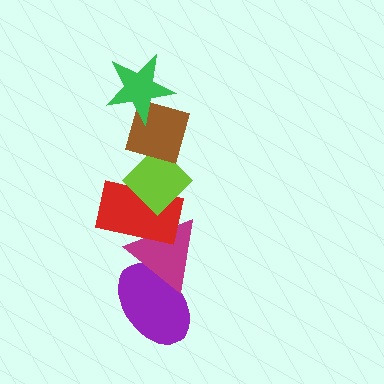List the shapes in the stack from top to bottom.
From top to bottom: the green star, the brown diamond, the lime diamond, the red rectangle, the magenta triangle, the purple ellipse.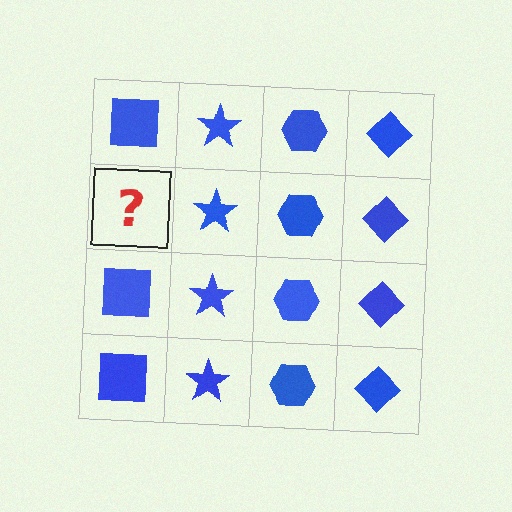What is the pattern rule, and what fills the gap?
The rule is that each column has a consistent shape. The gap should be filled with a blue square.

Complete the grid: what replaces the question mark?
The question mark should be replaced with a blue square.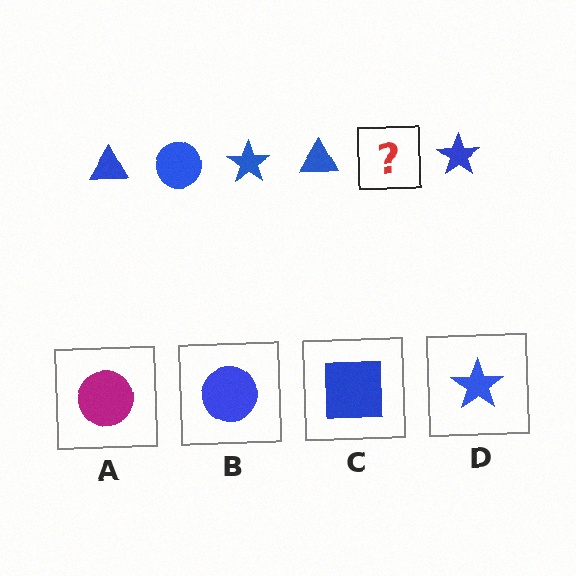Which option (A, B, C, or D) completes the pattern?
B.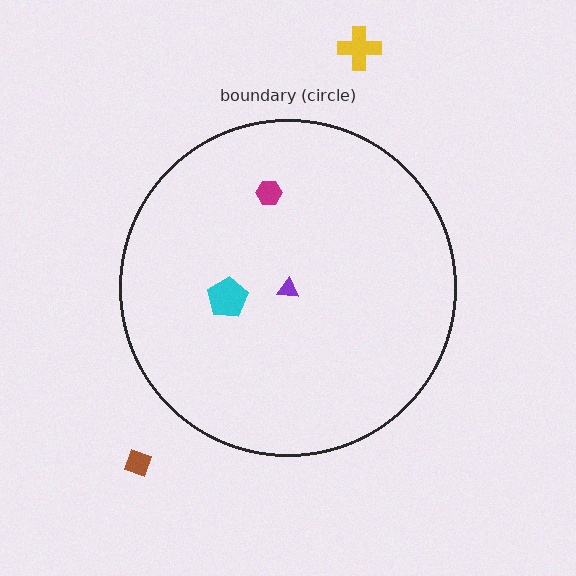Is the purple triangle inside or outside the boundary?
Inside.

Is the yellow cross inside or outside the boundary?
Outside.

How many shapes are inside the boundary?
3 inside, 2 outside.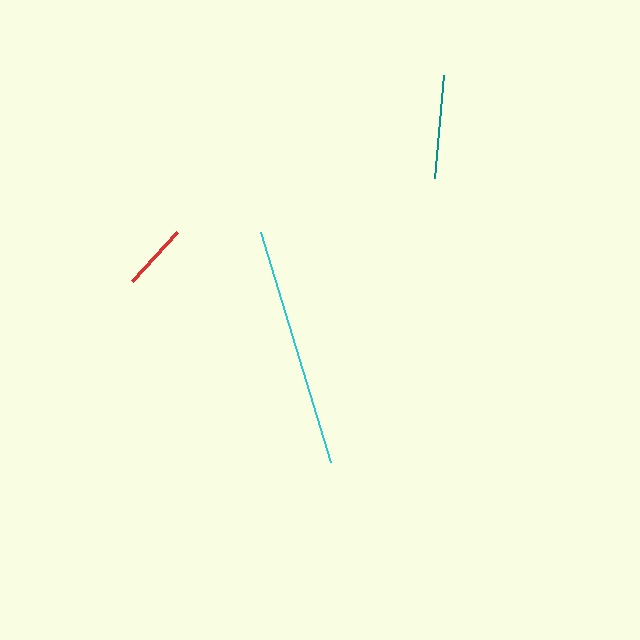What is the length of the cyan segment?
The cyan segment is approximately 241 pixels long.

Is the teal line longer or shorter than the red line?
The teal line is longer than the red line.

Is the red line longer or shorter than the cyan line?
The cyan line is longer than the red line.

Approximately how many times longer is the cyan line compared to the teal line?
The cyan line is approximately 2.3 times the length of the teal line.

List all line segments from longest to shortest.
From longest to shortest: cyan, teal, red.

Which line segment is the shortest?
The red line is the shortest at approximately 66 pixels.